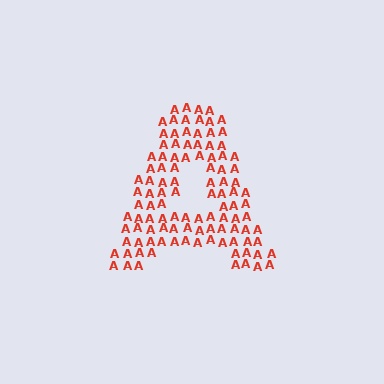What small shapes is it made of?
It is made of small letter A's.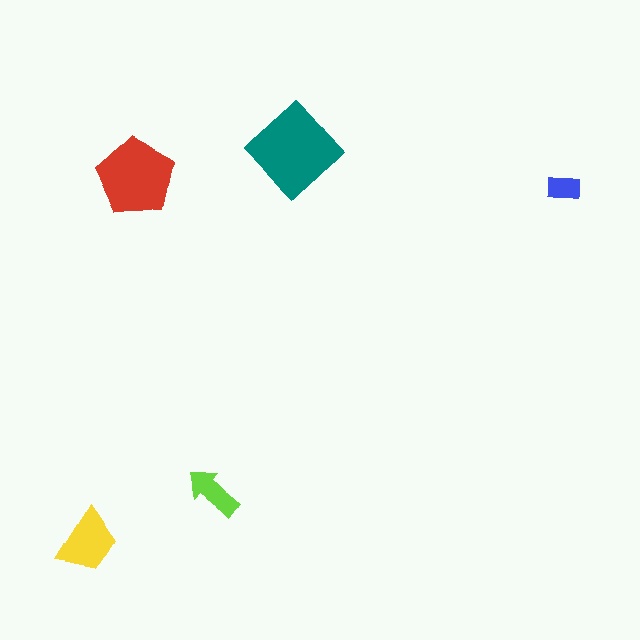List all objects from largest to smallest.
The teal diamond, the red pentagon, the yellow trapezoid, the lime arrow, the blue rectangle.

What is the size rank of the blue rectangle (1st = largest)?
5th.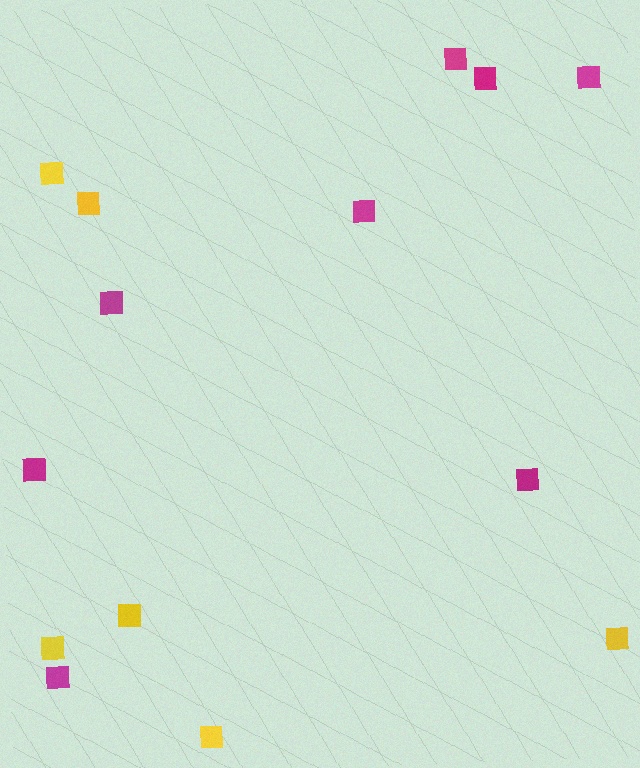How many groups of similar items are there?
There are 2 groups: one group of yellow squares (6) and one group of magenta squares (8).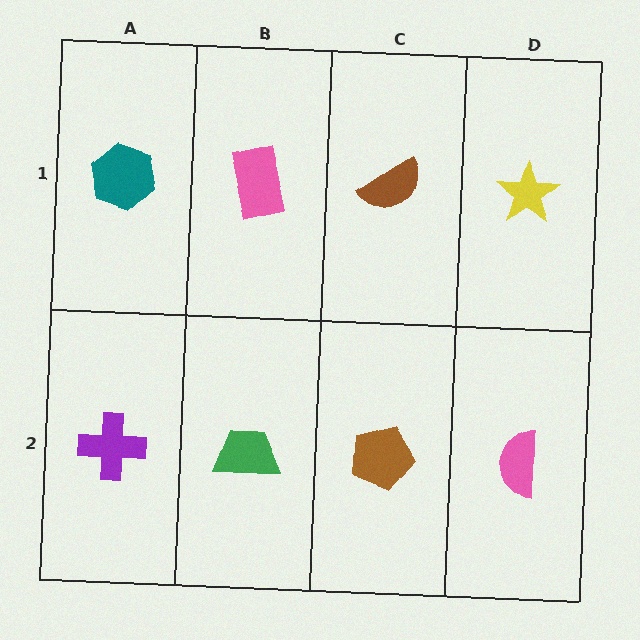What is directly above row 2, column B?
A pink rectangle.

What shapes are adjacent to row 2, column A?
A teal hexagon (row 1, column A), a green trapezoid (row 2, column B).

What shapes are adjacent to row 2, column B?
A pink rectangle (row 1, column B), a purple cross (row 2, column A), a brown pentagon (row 2, column C).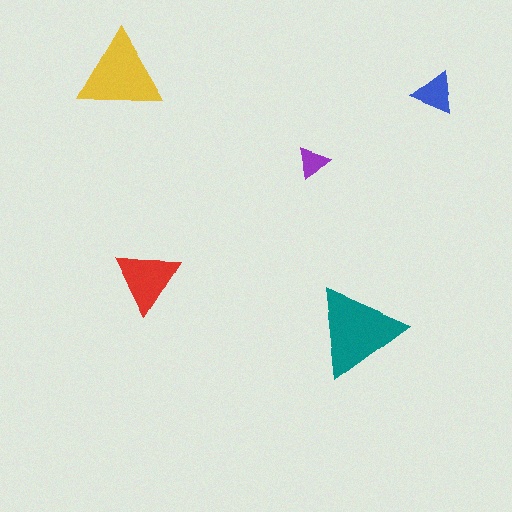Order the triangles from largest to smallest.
the teal one, the yellow one, the red one, the blue one, the purple one.